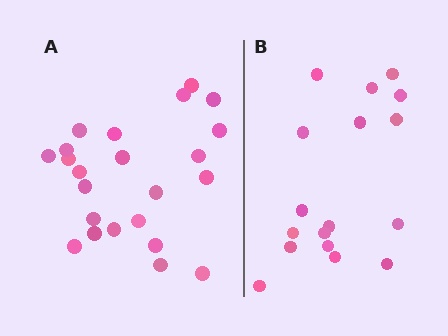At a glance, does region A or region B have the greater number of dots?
Region A (the left region) has more dots.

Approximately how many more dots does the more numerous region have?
Region A has about 6 more dots than region B.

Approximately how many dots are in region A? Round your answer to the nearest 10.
About 20 dots. (The exact count is 23, which rounds to 20.)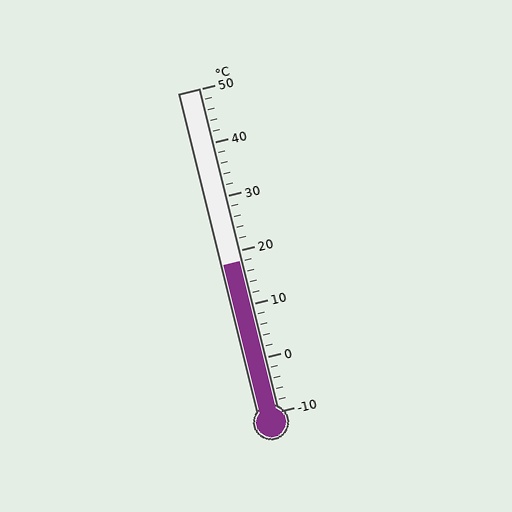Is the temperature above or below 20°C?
The temperature is below 20°C.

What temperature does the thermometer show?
The thermometer shows approximately 18°C.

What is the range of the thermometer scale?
The thermometer scale ranges from -10°C to 50°C.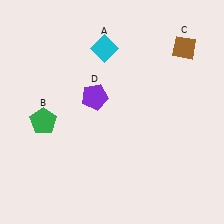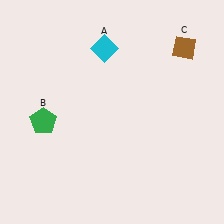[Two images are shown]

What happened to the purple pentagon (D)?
The purple pentagon (D) was removed in Image 2. It was in the top-left area of Image 1.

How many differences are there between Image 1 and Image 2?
There is 1 difference between the two images.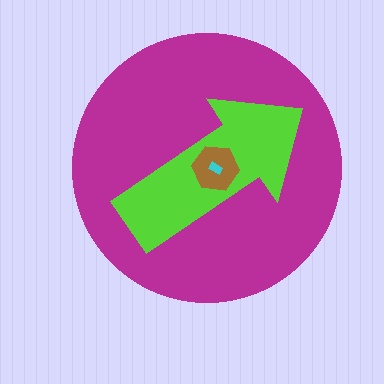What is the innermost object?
The cyan rectangle.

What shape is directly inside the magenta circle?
The lime arrow.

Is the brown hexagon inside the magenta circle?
Yes.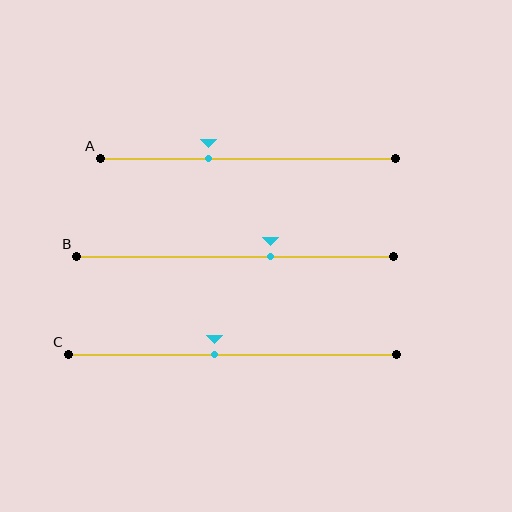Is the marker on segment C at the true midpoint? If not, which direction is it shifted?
No, the marker on segment C is shifted to the left by about 5% of the segment length.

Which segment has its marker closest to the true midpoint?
Segment C has its marker closest to the true midpoint.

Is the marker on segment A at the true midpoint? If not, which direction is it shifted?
No, the marker on segment A is shifted to the left by about 13% of the segment length.